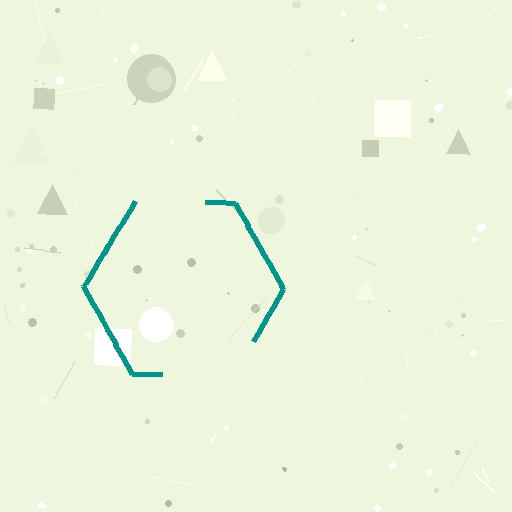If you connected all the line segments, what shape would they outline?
They would outline a hexagon.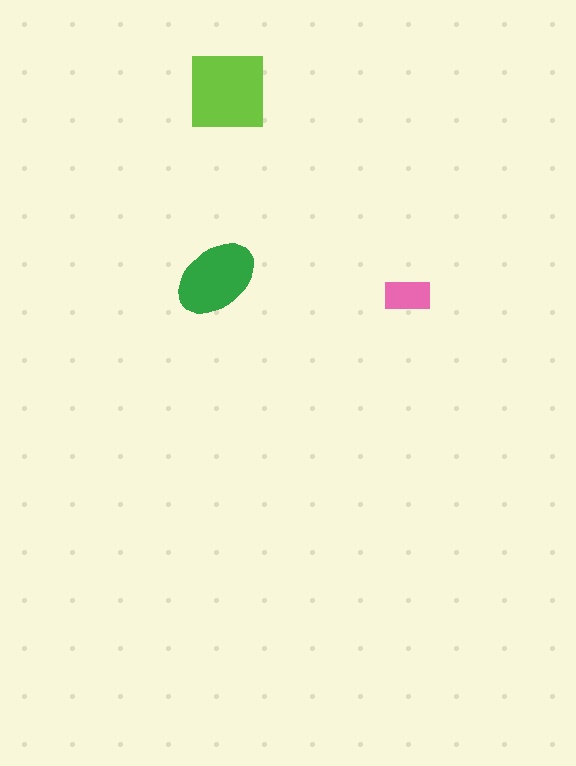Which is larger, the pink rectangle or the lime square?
The lime square.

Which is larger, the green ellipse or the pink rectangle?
The green ellipse.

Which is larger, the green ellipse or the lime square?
The lime square.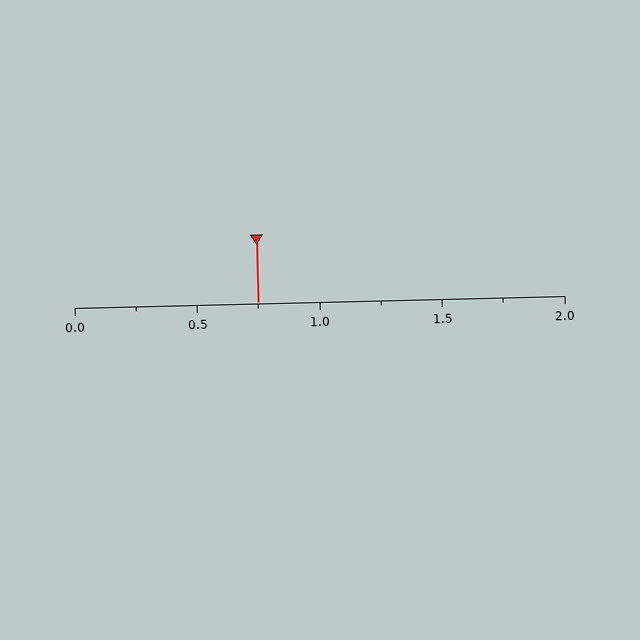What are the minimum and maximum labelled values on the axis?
The axis runs from 0.0 to 2.0.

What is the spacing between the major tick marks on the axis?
The major ticks are spaced 0.5 apart.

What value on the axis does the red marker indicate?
The marker indicates approximately 0.75.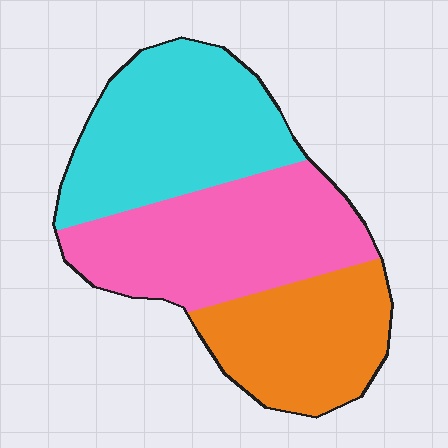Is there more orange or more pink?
Pink.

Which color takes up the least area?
Orange, at roughly 25%.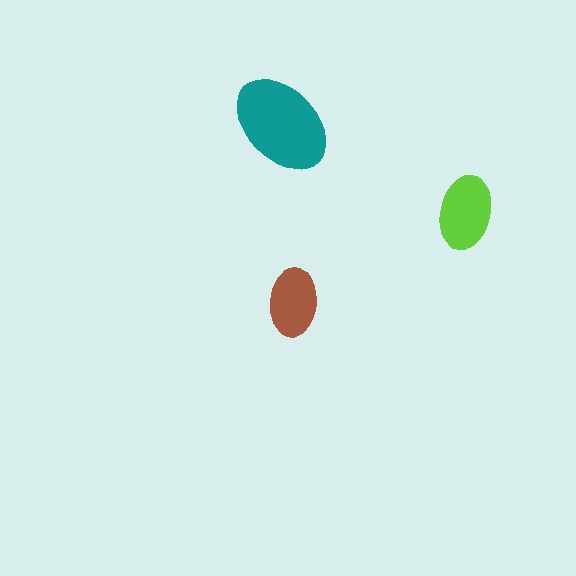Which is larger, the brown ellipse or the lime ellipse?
The lime one.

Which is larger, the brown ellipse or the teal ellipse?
The teal one.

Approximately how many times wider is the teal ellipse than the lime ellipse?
About 1.5 times wider.